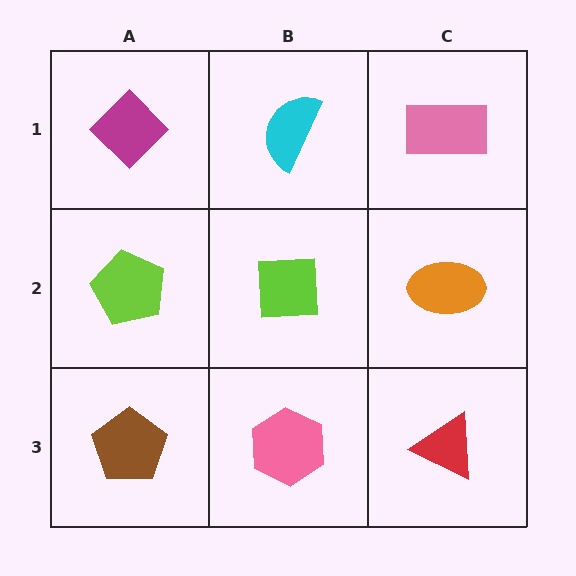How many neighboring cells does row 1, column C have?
2.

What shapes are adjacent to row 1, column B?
A lime square (row 2, column B), a magenta diamond (row 1, column A), a pink rectangle (row 1, column C).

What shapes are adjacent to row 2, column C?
A pink rectangle (row 1, column C), a red triangle (row 3, column C), a lime square (row 2, column B).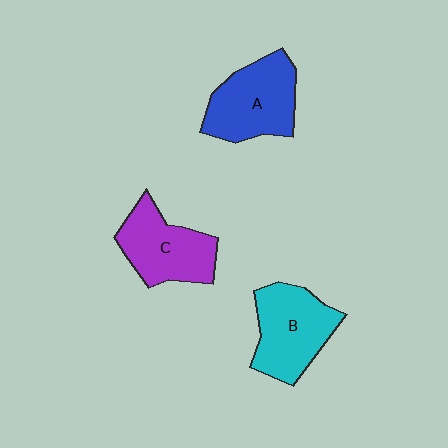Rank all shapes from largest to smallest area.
From largest to smallest: A (blue), B (cyan), C (purple).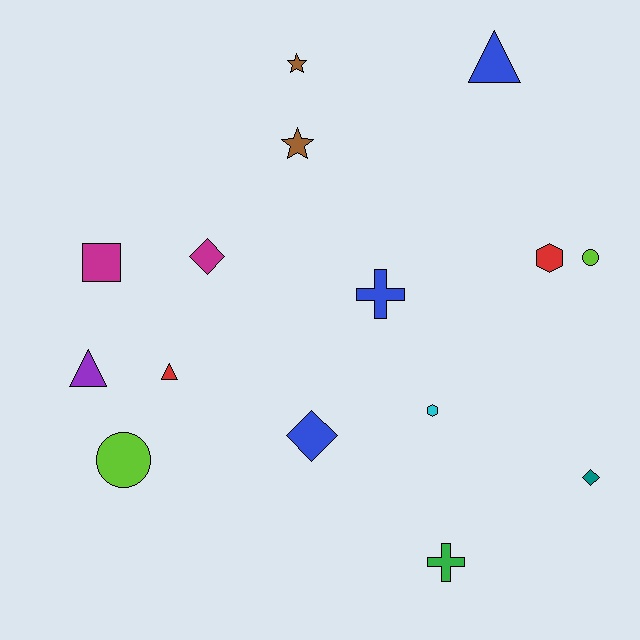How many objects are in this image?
There are 15 objects.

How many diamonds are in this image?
There are 3 diamonds.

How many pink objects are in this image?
There are no pink objects.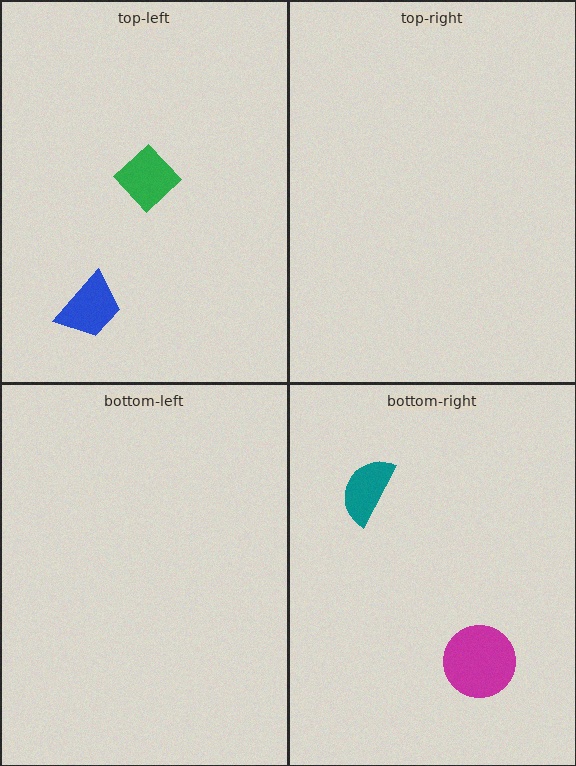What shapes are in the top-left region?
The blue trapezoid, the green diamond.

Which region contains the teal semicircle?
The bottom-right region.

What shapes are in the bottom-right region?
The teal semicircle, the magenta circle.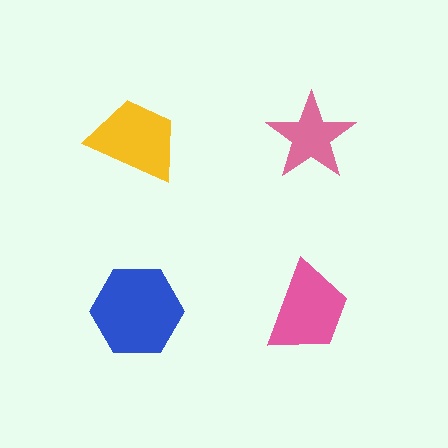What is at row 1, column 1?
A yellow trapezoid.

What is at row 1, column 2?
A pink star.